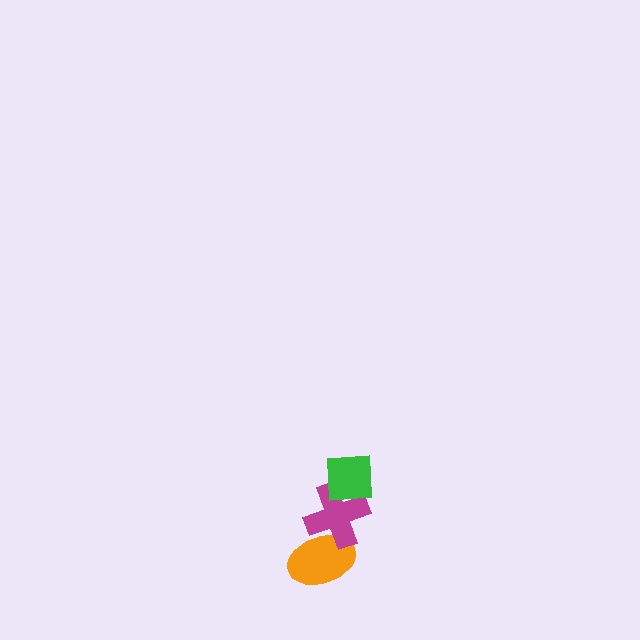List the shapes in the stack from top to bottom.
From top to bottom: the green square, the magenta cross, the orange ellipse.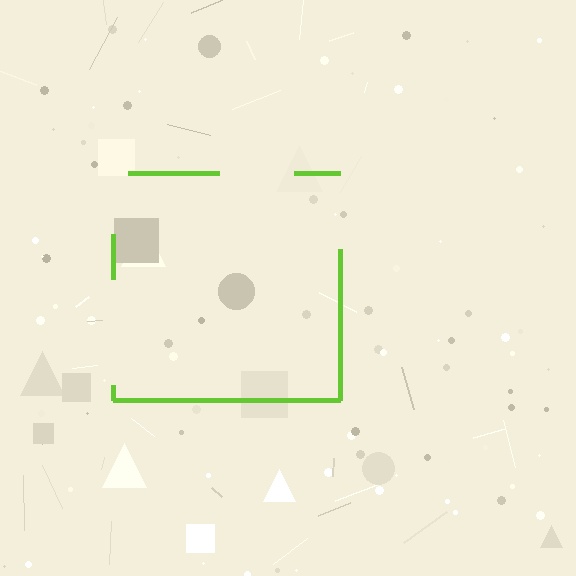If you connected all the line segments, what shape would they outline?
They would outline a square.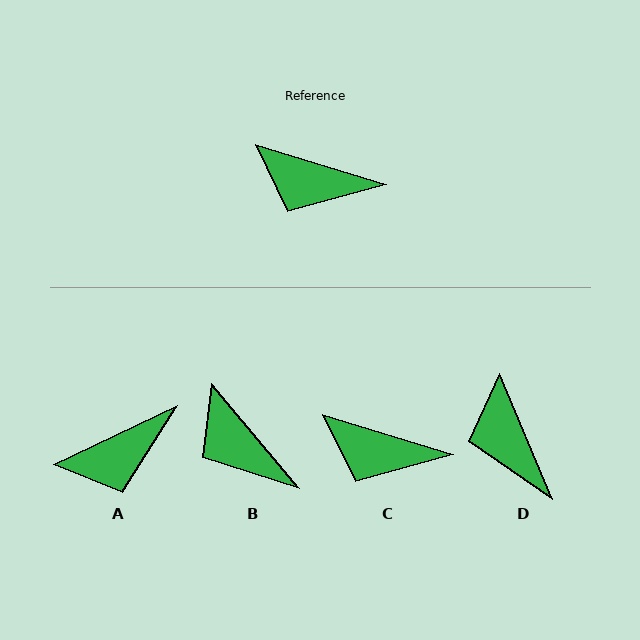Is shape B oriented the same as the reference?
No, it is off by about 33 degrees.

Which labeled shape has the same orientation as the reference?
C.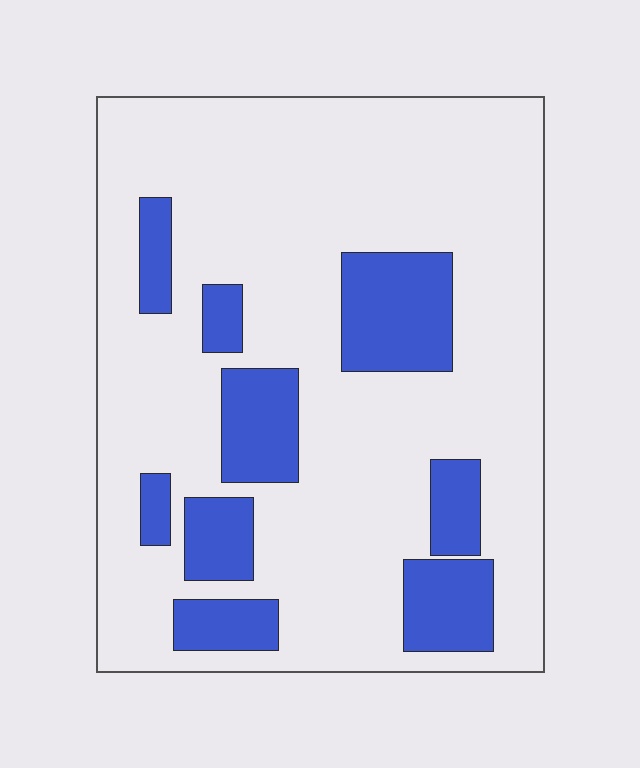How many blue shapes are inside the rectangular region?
9.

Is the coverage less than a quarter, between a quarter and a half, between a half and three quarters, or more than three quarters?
Less than a quarter.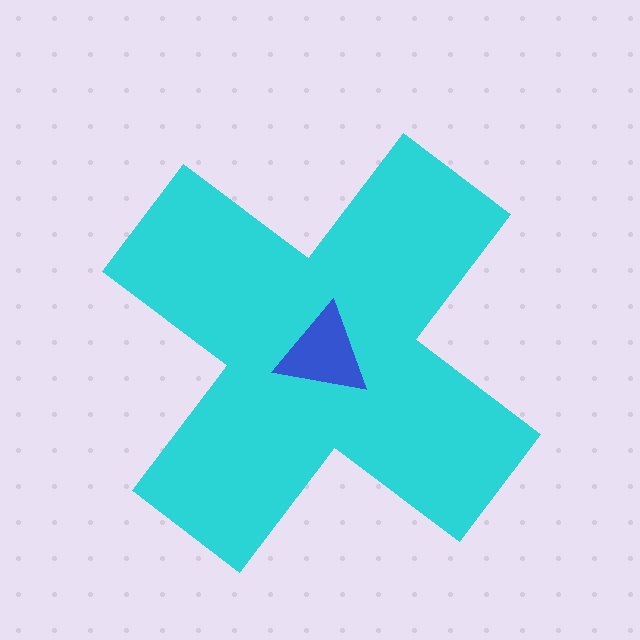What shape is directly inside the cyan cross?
The blue triangle.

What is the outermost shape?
The cyan cross.